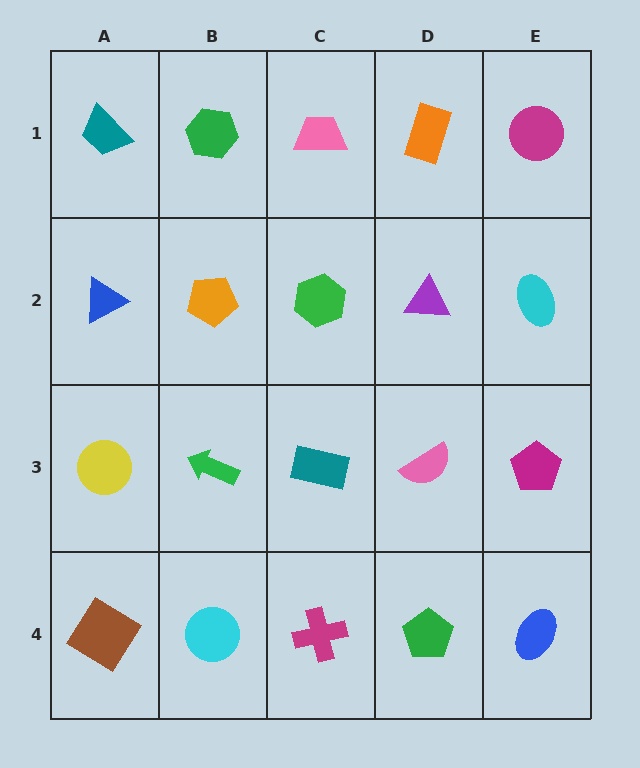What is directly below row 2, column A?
A yellow circle.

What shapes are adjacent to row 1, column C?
A green hexagon (row 2, column C), a green hexagon (row 1, column B), an orange rectangle (row 1, column D).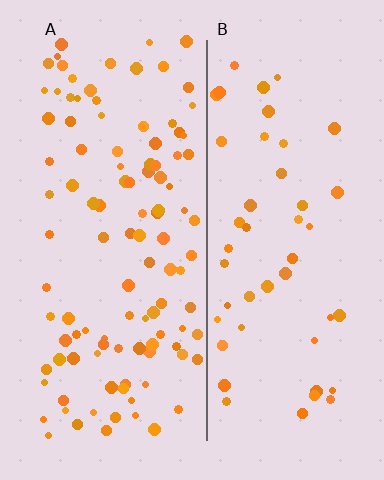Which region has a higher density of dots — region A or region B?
A (the left).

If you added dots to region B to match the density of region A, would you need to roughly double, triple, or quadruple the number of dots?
Approximately double.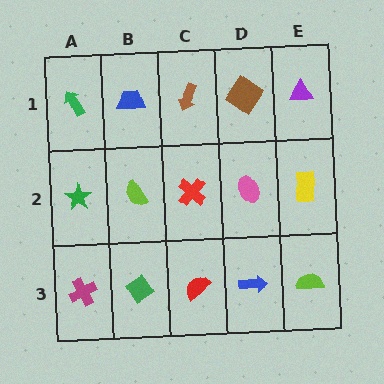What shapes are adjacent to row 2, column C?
A brown arrow (row 1, column C), a red semicircle (row 3, column C), a lime semicircle (row 2, column B), a pink ellipse (row 2, column D).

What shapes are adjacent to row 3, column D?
A pink ellipse (row 2, column D), a red semicircle (row 3, column C), a lime semicircle (row 3, column E).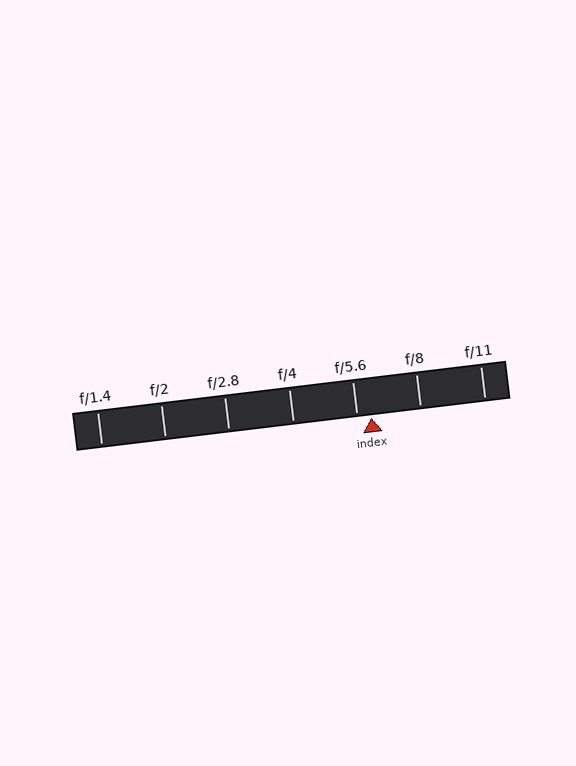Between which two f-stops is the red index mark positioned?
The index mark is between f/5.6 and f/8.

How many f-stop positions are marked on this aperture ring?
There are 7 f-stop positions marked.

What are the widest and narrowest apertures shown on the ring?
The widest aperture shown is f/1.4 and the narrowest is f/11.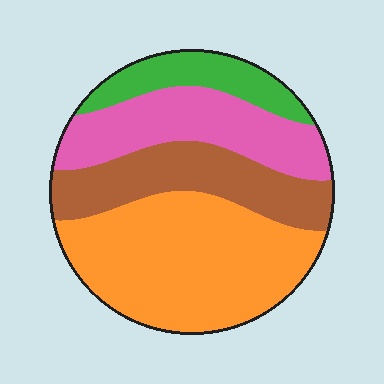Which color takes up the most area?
Orange, at roughly 40%.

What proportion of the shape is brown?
Brown takes up about one fifth (1/5) of the shape.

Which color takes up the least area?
Green, at roughly 15%.